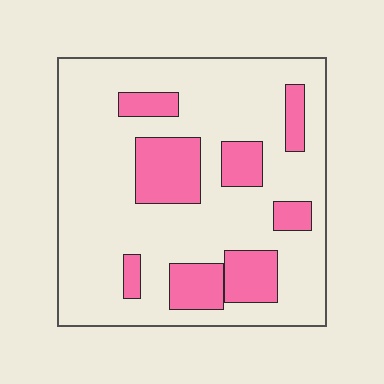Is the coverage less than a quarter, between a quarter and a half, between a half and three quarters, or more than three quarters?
Less than a quarter.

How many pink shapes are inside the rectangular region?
8.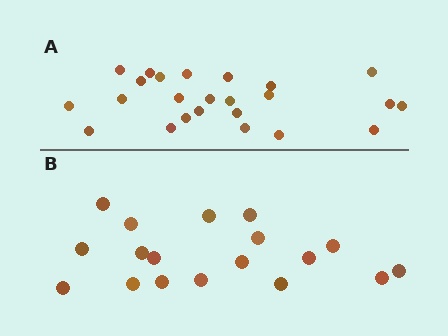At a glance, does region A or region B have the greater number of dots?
Region A (the top region) has more dots.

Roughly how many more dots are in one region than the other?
Region A has about 6 more dots than region B.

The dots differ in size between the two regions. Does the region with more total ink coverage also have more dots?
No. Region B has more total ink coverage because its dots are larger, but region A actually contains more individual dots. Total area can be misleading — the number of items is what matters here.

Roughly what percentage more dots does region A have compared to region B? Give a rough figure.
About 35% more.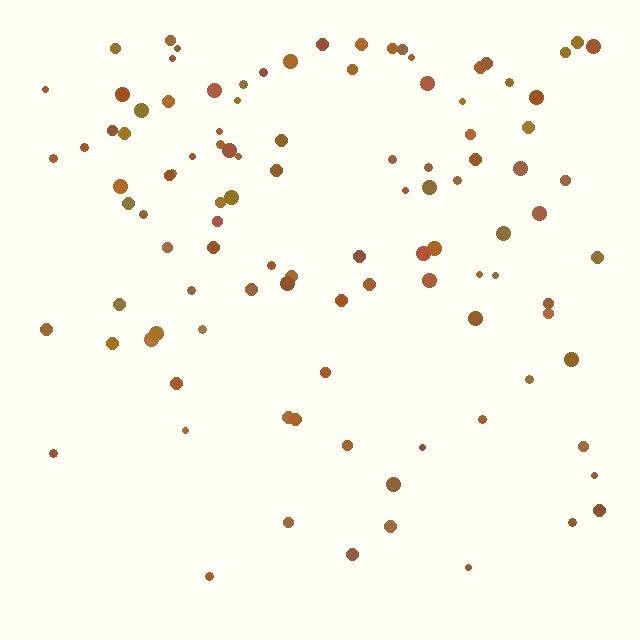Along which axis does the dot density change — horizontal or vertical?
Vertical.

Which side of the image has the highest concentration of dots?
The top.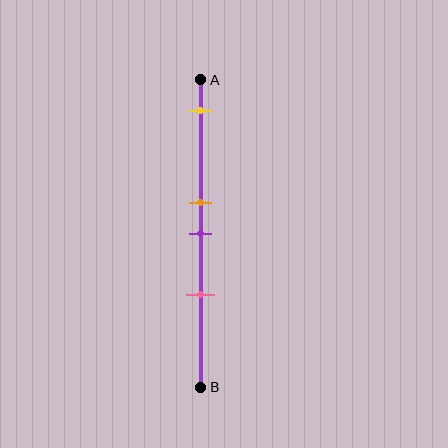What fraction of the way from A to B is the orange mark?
The orange mark is approximately 40% (0.4) of the way from A to B.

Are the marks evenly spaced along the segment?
No, the marks are not evenly spaced.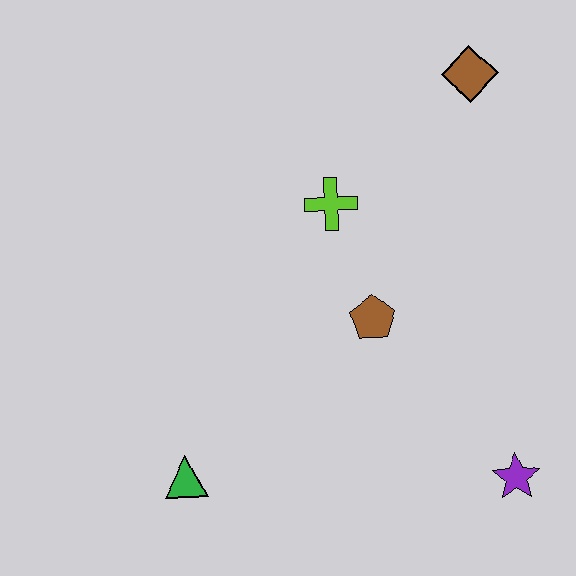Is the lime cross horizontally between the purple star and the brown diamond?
No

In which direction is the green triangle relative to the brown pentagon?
The green triangle is to the left of the brown pentagon.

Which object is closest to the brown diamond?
The lime cross is closest to the brown diamond.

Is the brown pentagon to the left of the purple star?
Yes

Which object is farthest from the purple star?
The brown diamond is farthest from the purple star.